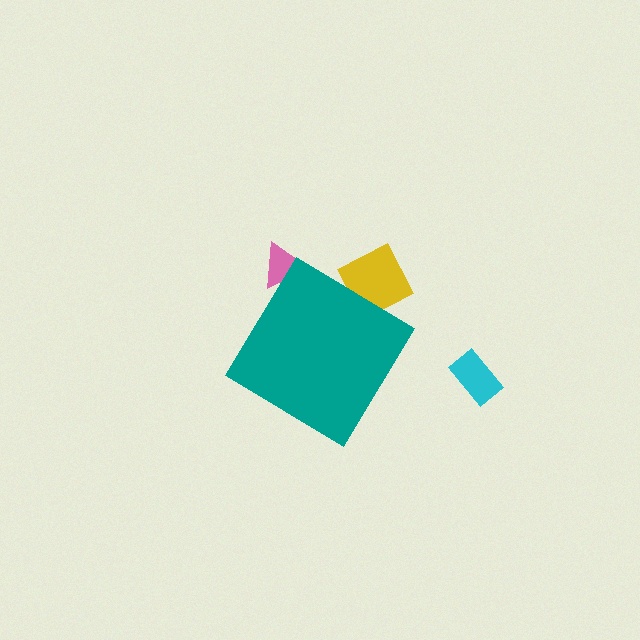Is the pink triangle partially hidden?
Yes, the pink triangle is partially hidden behind the teal diamond.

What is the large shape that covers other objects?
A teal diamond.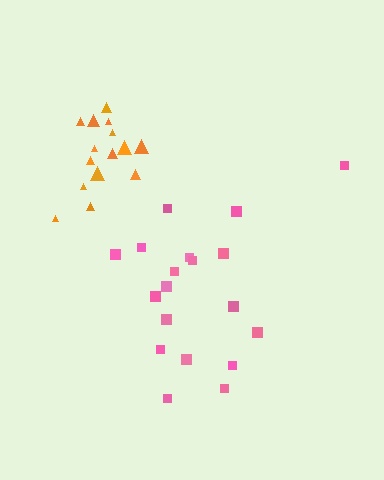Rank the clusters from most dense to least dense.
orange, pink.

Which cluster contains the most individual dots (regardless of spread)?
Pink (19).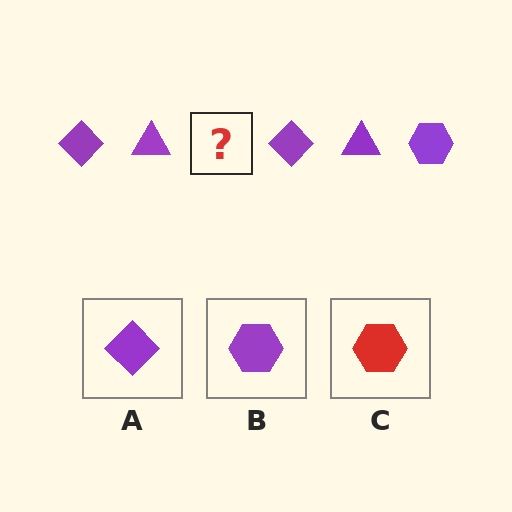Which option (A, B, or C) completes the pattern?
B.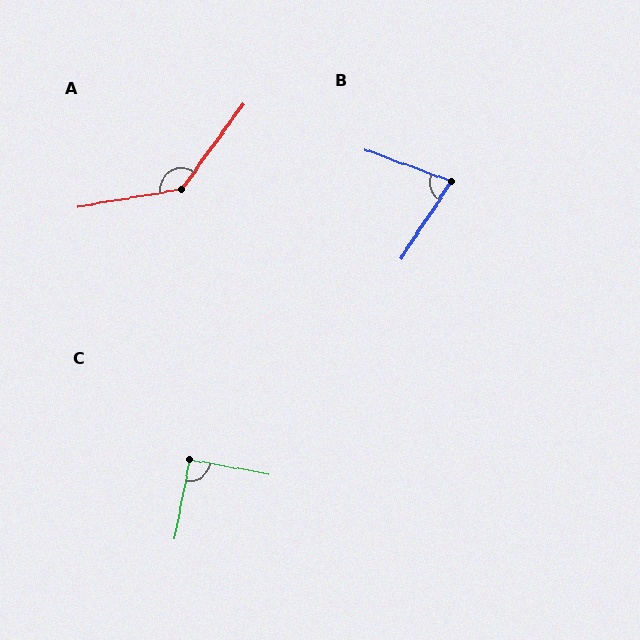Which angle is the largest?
A, at approximately 135 degrees.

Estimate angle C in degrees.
Approximately 91 degrees.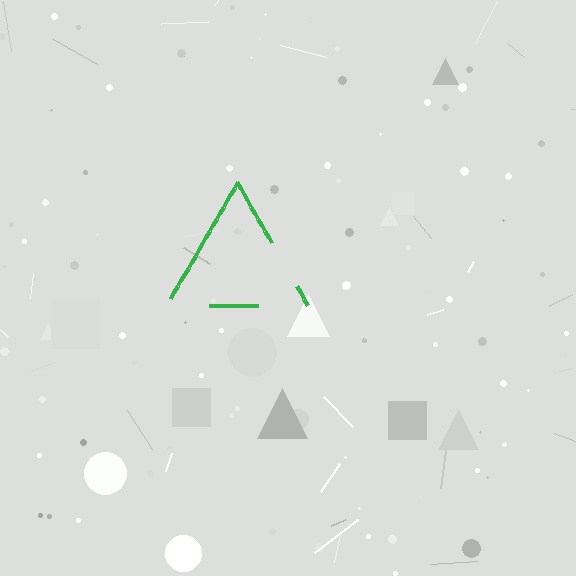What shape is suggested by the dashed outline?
The dashed outline suggests a triangle.